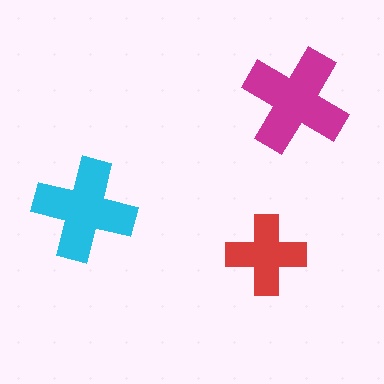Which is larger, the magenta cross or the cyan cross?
The magenta one.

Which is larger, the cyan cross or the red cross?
The cyan one.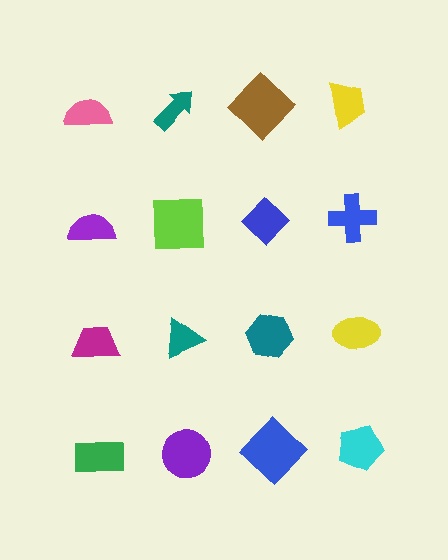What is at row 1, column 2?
A teal arrow.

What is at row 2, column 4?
A blue cross.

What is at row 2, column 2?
A lime square.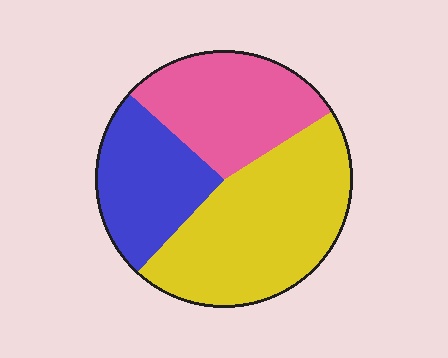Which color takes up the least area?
Blue, at roughly 25%.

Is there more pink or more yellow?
Yellow.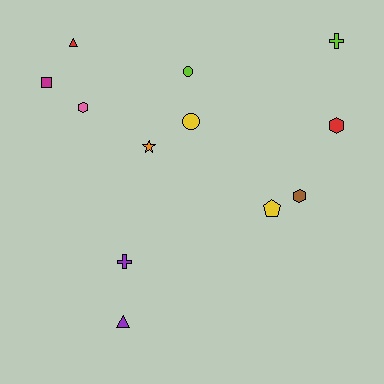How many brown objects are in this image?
There is 1 brown object.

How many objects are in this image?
There are 12 objects.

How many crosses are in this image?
There are 2 crosses.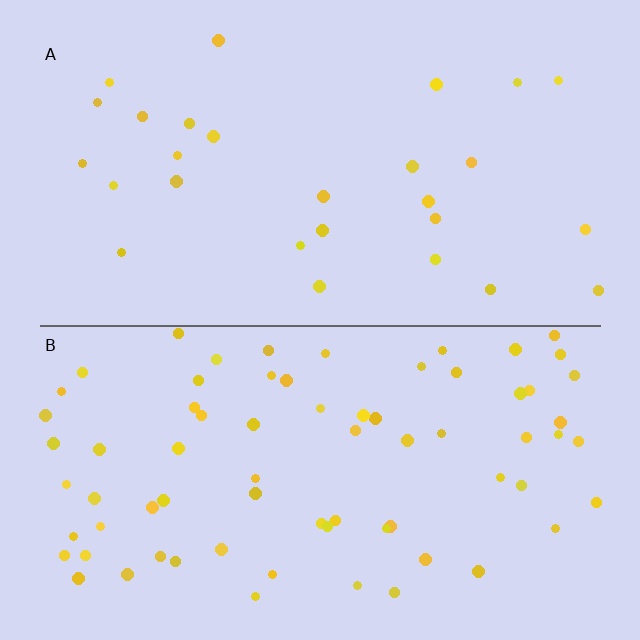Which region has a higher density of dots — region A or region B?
B (the bottom).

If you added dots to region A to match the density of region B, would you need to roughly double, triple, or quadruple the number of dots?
Approximately triple.